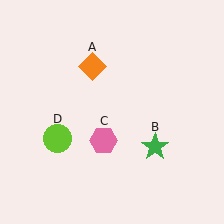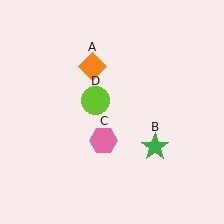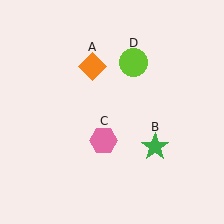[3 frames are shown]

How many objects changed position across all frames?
1 object changed position: lime circle (object D).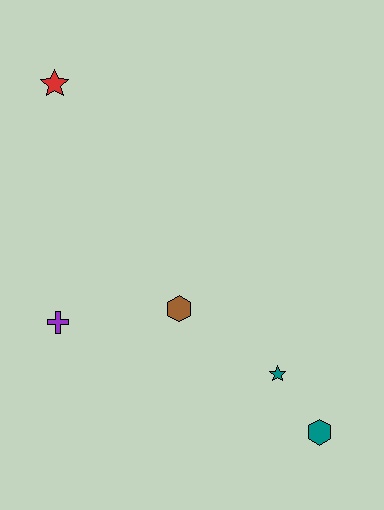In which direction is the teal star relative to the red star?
The teal star is below the red star.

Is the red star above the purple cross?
Yes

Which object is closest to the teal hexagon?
The teal star is closest to the teal hexagon.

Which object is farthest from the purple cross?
The teal hexagon is farthest from the purple cross.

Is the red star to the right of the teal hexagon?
No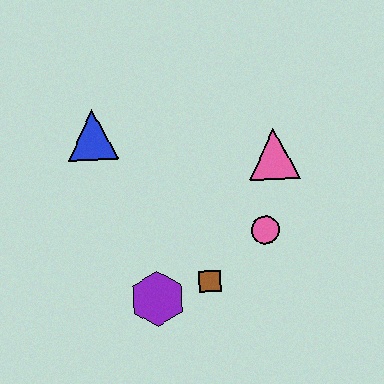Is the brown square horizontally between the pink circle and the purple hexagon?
Yes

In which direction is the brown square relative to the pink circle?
The brown square is to the left of the pink circle.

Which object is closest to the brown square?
The purple hexagon is closest to the brown square.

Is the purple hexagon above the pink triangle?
No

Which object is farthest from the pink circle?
The blue triangle is farthest from the pink circle.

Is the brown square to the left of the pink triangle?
Yes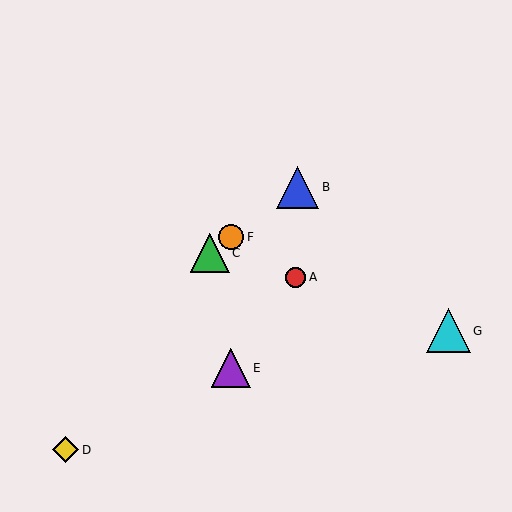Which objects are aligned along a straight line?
Objects B, C, F are aligned along a straight line.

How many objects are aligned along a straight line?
3 objects (B, C, F) are aligned along a straight line.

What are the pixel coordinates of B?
Object B is at (298, 187).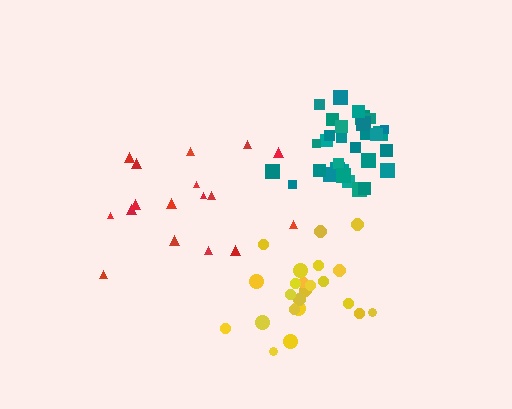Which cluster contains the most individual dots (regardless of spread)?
Teal (33).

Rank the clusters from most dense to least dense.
teal, yellow, red.